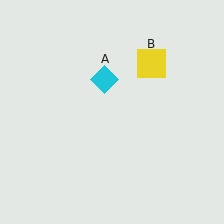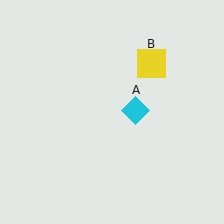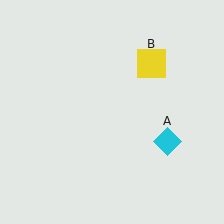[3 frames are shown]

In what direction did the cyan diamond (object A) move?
The cyan diamond (object A) moved down and to the right.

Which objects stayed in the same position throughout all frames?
Yellow square (object B) remained stationary.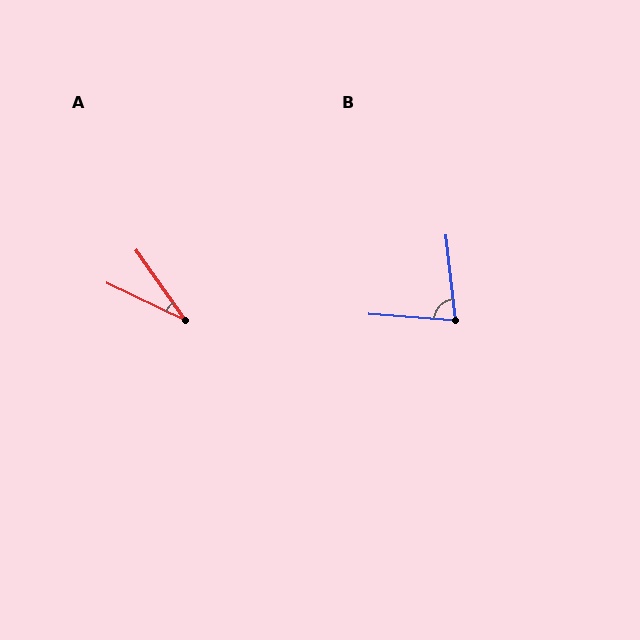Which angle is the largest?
B, at approximately 79 degrees.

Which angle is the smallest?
A, at approximately 29 degrees.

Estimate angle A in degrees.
Approximately 29 degrees.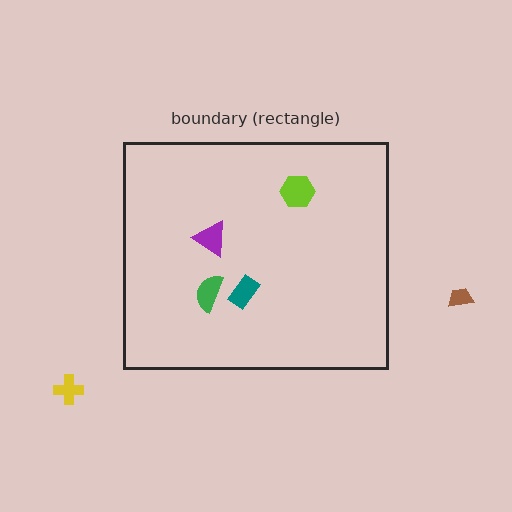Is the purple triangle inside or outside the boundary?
Inside.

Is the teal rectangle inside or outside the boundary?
Inside.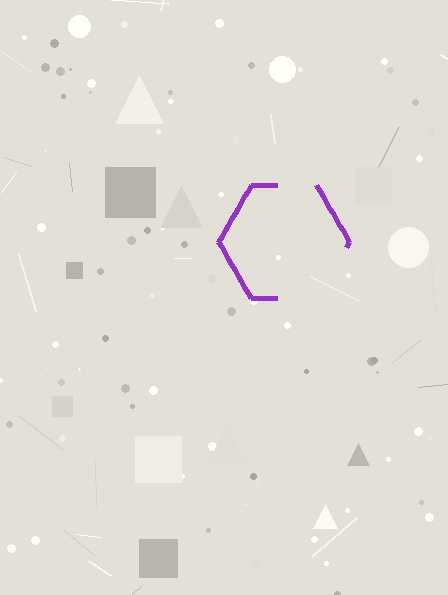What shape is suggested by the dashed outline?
The dashed outline suggests a hexagon.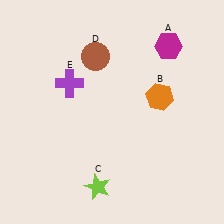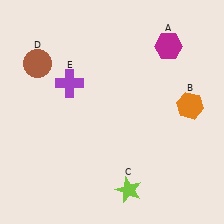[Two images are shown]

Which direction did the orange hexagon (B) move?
The orange hexagon (B) moved right.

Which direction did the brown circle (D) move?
The brown circle (D) moved left.